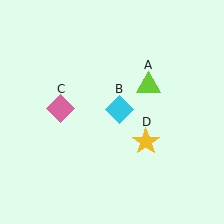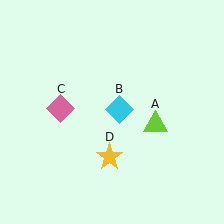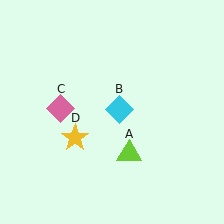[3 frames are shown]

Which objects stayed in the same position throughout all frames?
Cyan diamond (object B) and pink diamond (object C) remained stationary.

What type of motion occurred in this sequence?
The lime triangle (object A), yellow star (object D) rotated clockwise around the center of the scene.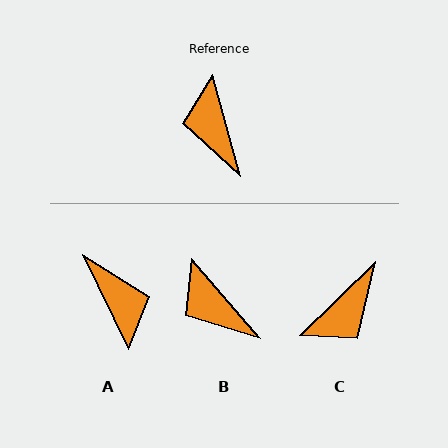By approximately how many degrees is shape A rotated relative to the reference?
Approximately 169 degrees clockwise.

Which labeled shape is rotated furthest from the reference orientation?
A, about 169 degrees away.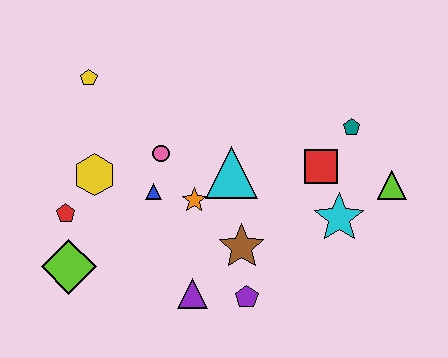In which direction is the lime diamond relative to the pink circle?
The lime diamond is below the pink circle.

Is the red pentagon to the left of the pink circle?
Yes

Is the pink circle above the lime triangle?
Yes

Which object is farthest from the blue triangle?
The lime triangle is farthest from the blue triangle.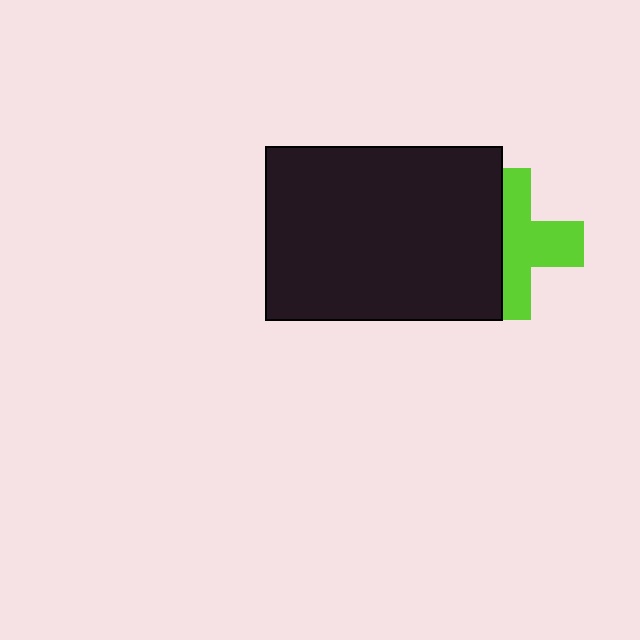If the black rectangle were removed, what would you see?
You would see the complete lime cross.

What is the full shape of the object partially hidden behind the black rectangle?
The partially hidden object is a lime cross.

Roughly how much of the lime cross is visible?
About half of it is visible (roughly 56%).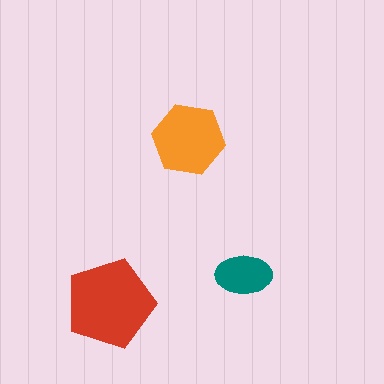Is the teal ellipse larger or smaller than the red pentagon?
Smaller.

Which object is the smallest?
The teal ellipse.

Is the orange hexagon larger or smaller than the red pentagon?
Smaller.